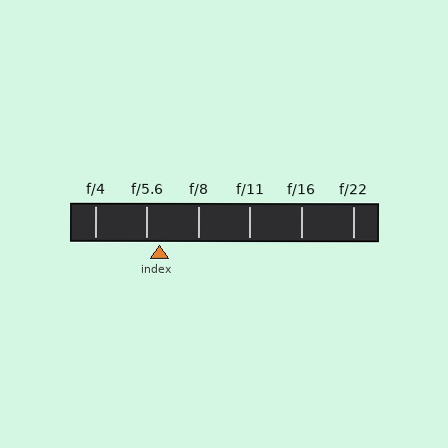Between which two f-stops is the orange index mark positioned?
The index mark is between f/5.6 and f/8.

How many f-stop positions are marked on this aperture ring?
There are 6 f-stop positions marked.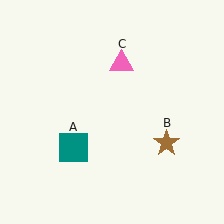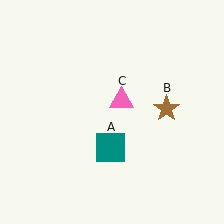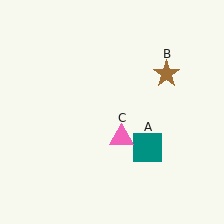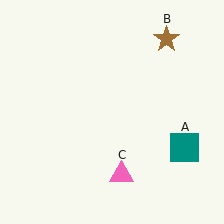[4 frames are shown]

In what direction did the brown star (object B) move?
The brown star (object B) moved up.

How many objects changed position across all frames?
3 objects changed position: teal square (object A), brown star (object B), pink triangle (object C).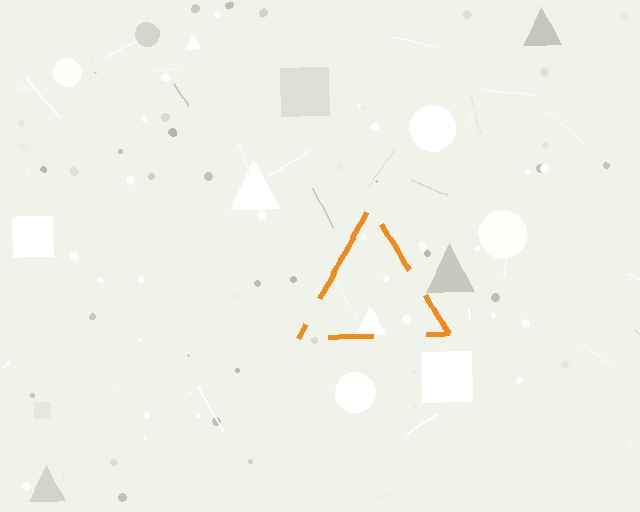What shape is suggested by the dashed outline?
The dashed outline suggests a triangle.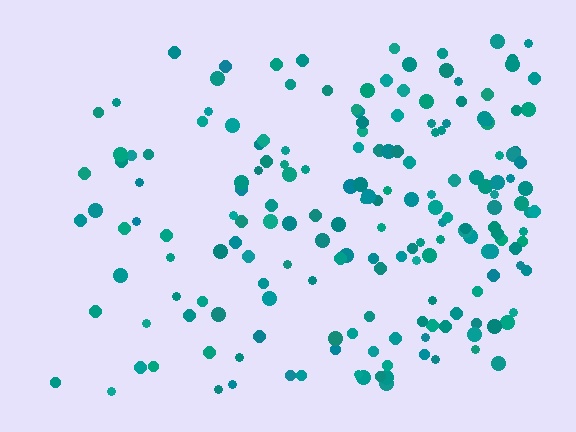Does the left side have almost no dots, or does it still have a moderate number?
Still a moderate number, just noticeably fewer than the right.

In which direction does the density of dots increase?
From left to right, with the right side densest.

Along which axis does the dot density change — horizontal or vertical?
Horizontal.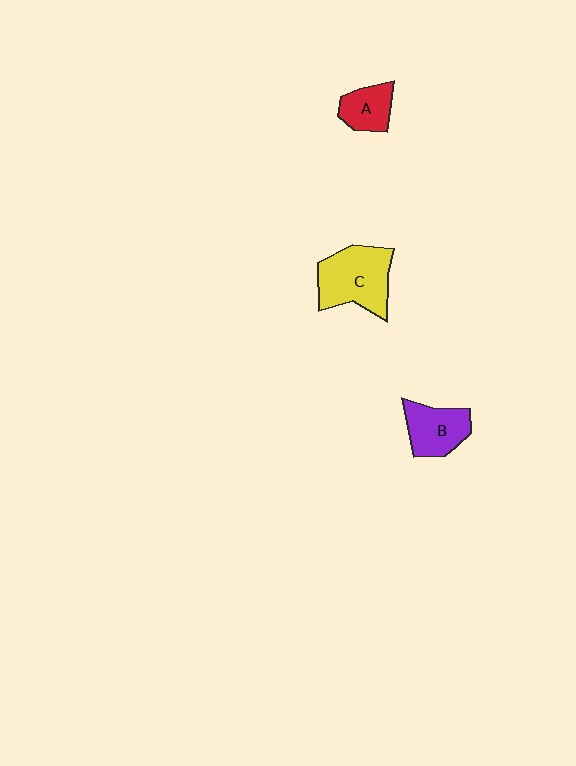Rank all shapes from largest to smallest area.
From largest to smallest: C (yellow), B (purple), A (red).